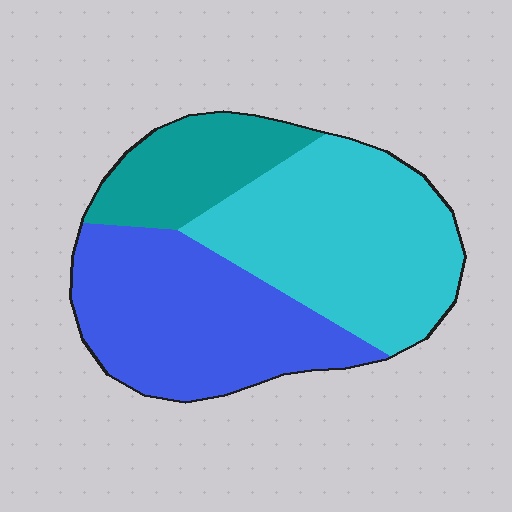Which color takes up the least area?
Teal, at roughly 20%.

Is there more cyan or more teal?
Cyan.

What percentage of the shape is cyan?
Cyan takes up about two fifths (2/5) of the shape.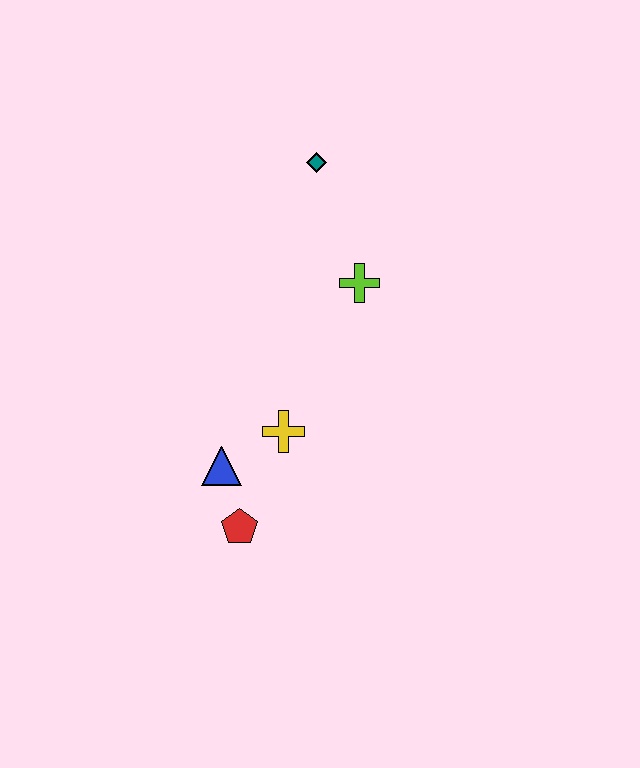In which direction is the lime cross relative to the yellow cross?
The lime cross is above the yellow cross.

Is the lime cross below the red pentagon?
No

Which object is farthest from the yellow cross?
The teal diamond is farthest from the yellow cross.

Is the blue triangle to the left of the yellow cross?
Yes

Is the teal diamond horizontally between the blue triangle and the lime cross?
Yes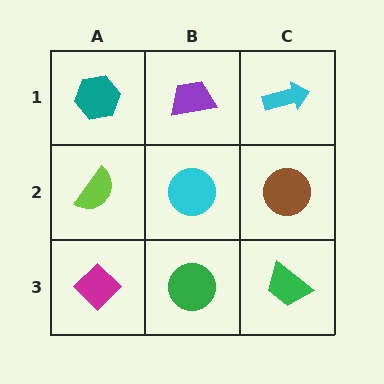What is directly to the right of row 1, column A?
A purple trapezoid.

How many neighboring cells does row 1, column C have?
2.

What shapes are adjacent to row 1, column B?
A cyan circle (row 2, column B), a teal hexagon (row 1, column A), a cyan arrow (row 1, column C).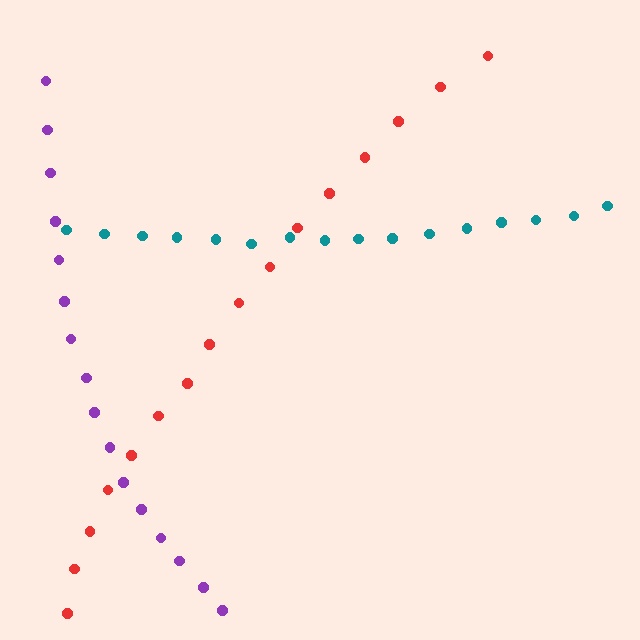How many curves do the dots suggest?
There are 3 distinct paths.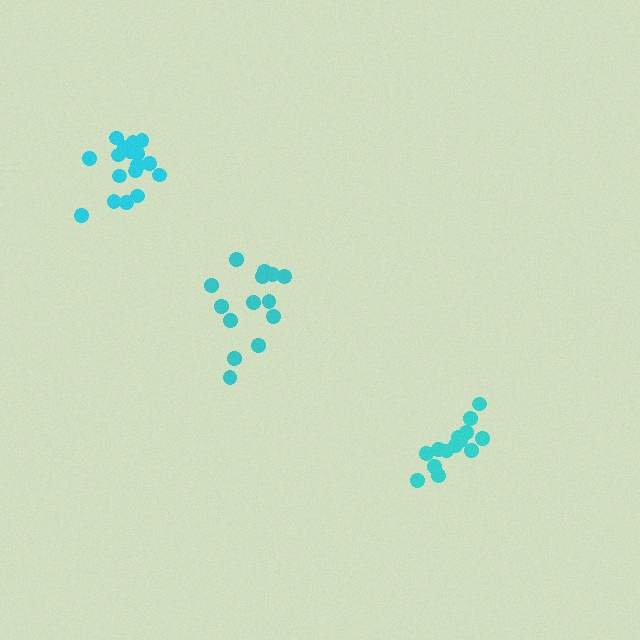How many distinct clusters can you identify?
There are 3 distinct clusters.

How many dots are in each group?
Group 1: 14 dots, Group 2: 14 dots, Group 3: 17 dots (45 total).